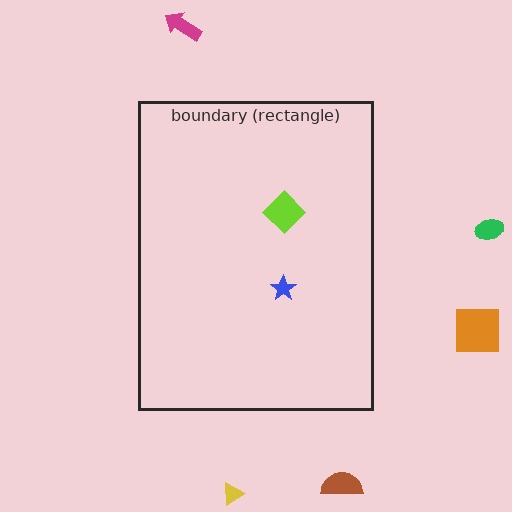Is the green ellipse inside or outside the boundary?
Outside.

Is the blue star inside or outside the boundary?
Inside.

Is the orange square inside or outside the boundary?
Outside.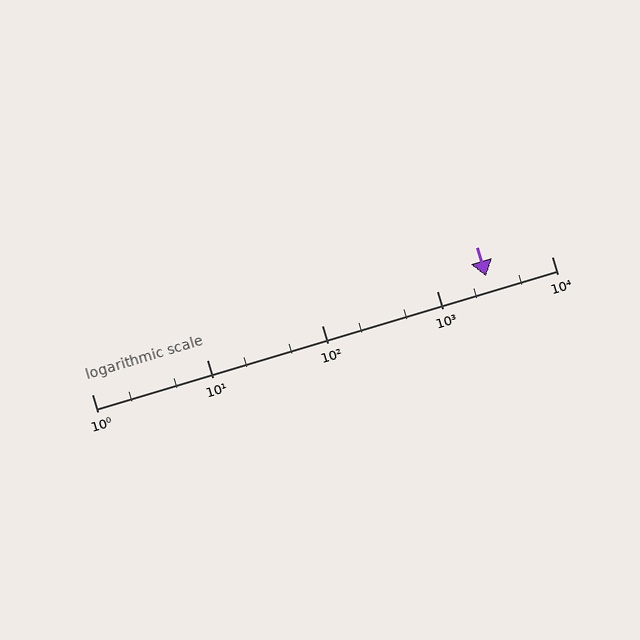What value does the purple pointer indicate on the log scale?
The pointer indicates approximately 2700.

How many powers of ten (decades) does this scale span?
The scale spans 4 decades, from 1 to 10000.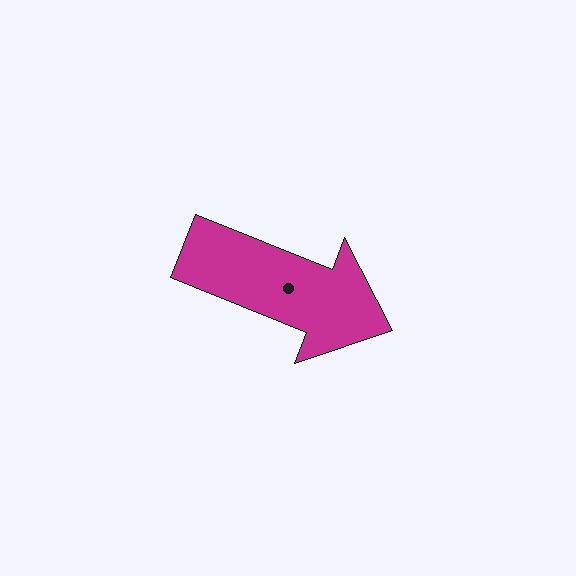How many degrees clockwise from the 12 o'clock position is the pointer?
Approximately 112 degrees.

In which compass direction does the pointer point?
East.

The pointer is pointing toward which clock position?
Roughly 4 o'clock.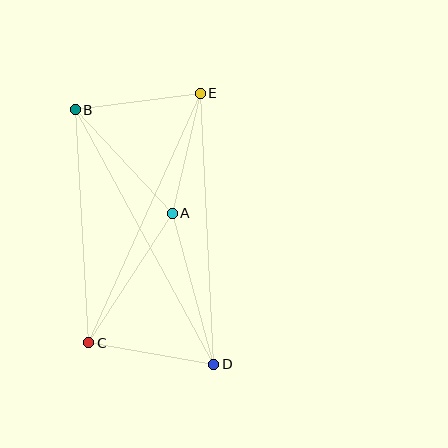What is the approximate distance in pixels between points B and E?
The distance between B and E is approximately 126 pixels.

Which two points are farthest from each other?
Points B and D are farthest from each other.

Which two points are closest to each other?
Points A and E are closest to each other.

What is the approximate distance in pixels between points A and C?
The distance between A and C is approximately 154 pixels.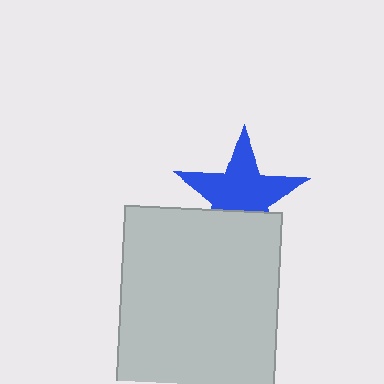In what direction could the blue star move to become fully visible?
The blue star could move up. That would shift it out from behind the light gray rectangle entirely.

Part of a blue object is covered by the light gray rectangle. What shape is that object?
It is a star.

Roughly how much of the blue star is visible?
Most of it is visible (roughly 67%).